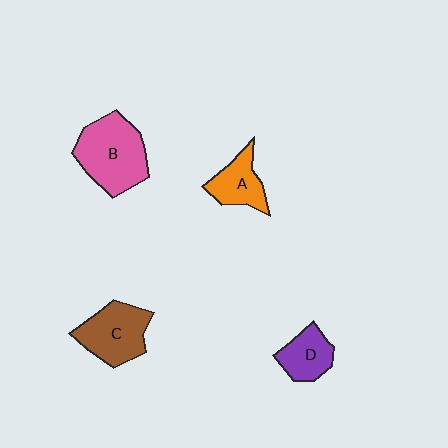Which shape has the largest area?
Shape B (pink).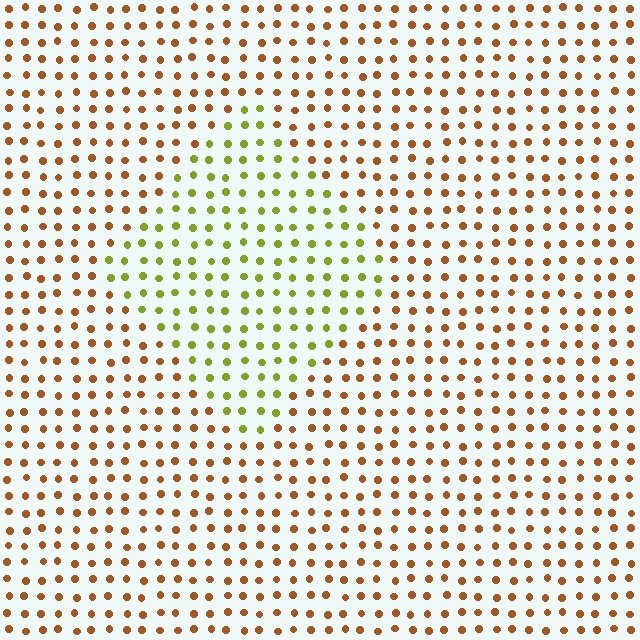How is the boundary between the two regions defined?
The boundary is defined purely by a slight shift in hue (about 51 degrees). Spacing, size, and orientation are identical on both sides.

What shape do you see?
I see a diamond.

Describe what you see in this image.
The image is filled with small brown elements in a uniform arrangement. A diamond-shaped region is visible where the elements are tinted to a slightly different hue, forming a subtle color boundary.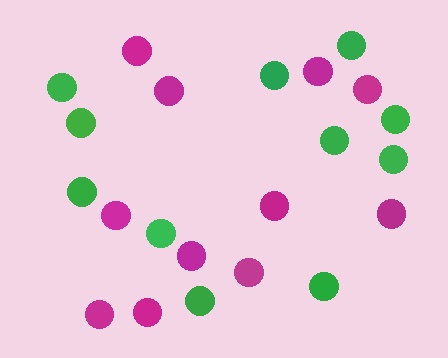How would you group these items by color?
There are 2 groups: one group of magenta circles (11) and one group of green circles (11).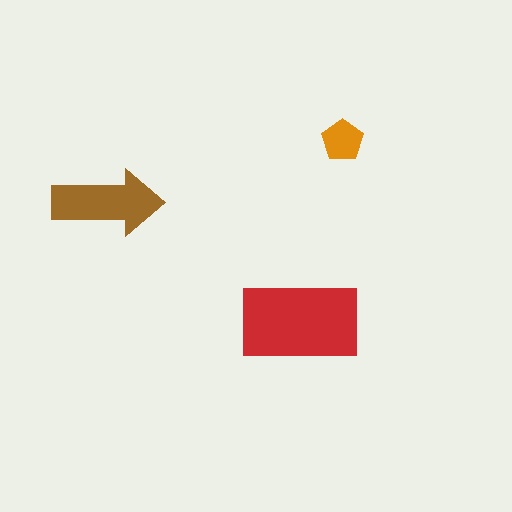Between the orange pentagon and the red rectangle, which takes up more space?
The red rectangle.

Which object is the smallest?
The orange pentagon.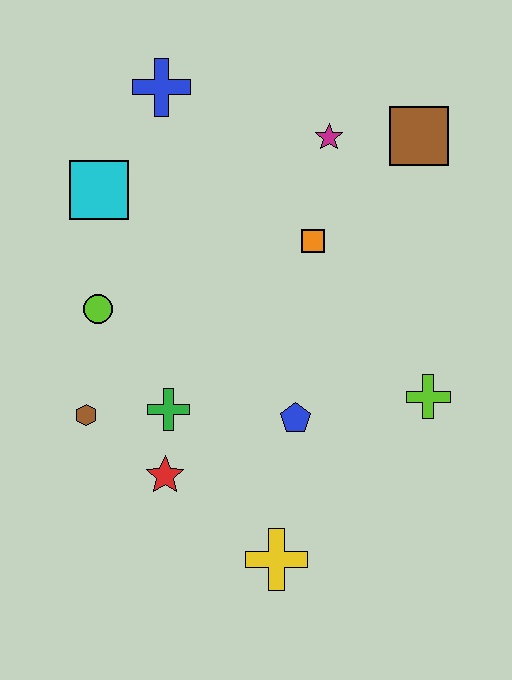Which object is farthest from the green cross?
The brown square is farthest from the green cross.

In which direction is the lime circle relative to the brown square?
The lime circle is to the left of the brown square.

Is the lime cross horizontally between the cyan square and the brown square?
No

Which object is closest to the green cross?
The red star is closest to the green cross.